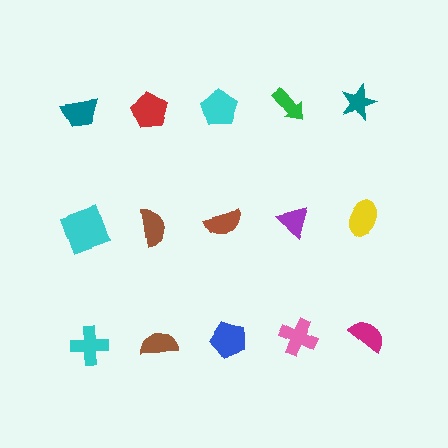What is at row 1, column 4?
A green arrow.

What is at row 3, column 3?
A blue pentagon.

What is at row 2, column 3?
A brown semicircle.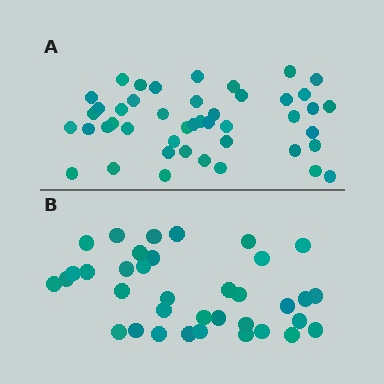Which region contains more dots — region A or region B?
Region A (the top region) has more dots.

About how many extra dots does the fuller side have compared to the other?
Region A has roughly 8 or so more dots than region B.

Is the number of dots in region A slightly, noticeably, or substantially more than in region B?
Region A has noticeably more, but not dramatically so. The ratio is roughly 1.2 to 1.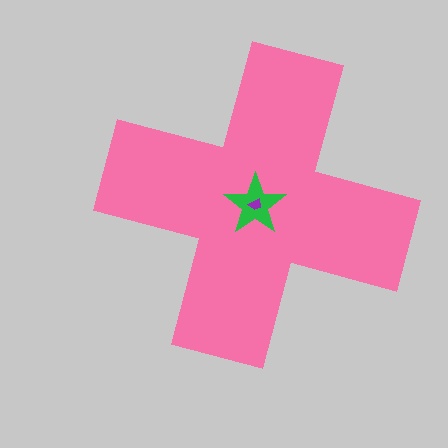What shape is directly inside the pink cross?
The green star.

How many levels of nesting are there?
3.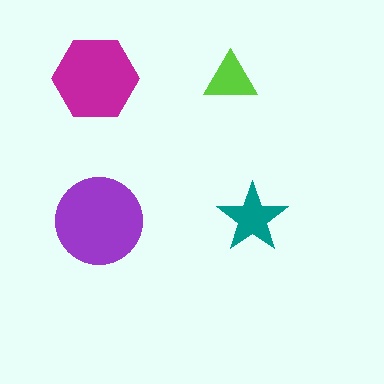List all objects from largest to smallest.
The purple circle, the magenta hexagon, the teal star, the lime triangle.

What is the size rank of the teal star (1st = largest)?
3rd.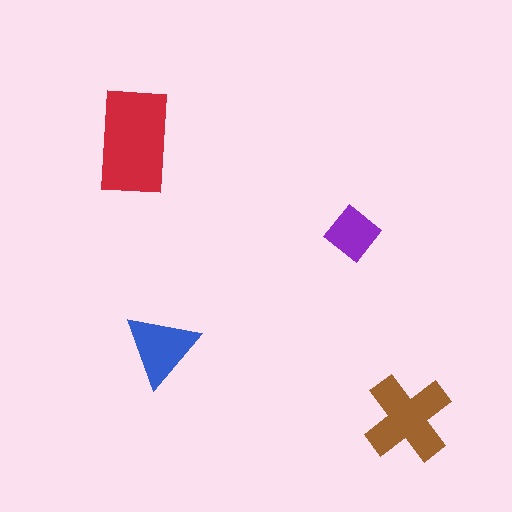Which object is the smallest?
The purple diamond.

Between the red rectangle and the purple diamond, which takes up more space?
The red rectangle.